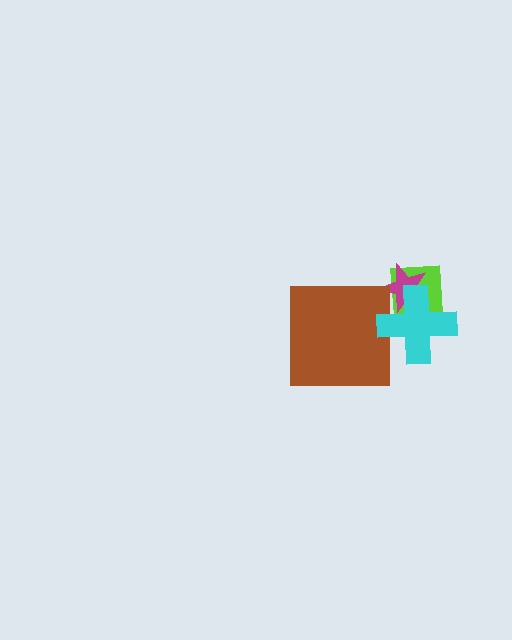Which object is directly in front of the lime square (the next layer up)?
The magenta star is directly in front of the lime square.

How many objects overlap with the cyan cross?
3 objects overlap with the cyan cross.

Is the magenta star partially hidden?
Yes, it is partially covered by another shape.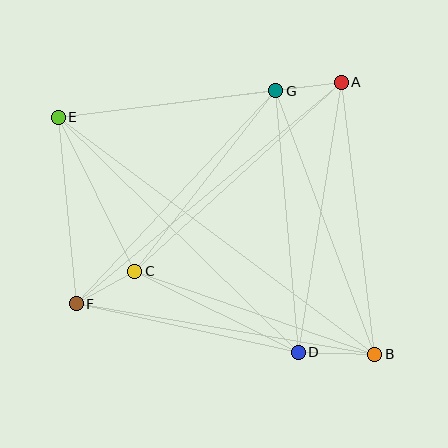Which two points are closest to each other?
Points A and G are closest to each other.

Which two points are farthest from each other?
Points B and E are farthest from each other.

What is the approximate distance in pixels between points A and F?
The distance between A and F is approximately 345 pixels.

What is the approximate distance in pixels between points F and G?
The distance between F and G is approximately 292 pixels.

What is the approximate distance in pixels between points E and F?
The distance between E and F is approximately 187 pixels.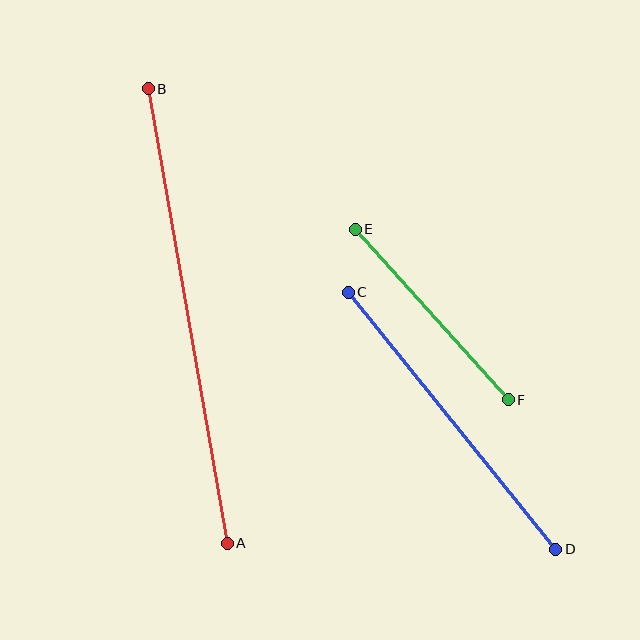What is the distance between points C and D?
The distance is approximately 330 pixels.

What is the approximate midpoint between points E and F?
The midpoint is at approximately (432, 314) pixels.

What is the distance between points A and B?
The distance is approximately 461 pixels.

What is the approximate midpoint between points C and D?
The midpoint is at approximately (452, 421) pixels.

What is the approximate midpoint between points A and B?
The midpoint is at approximately (188, 316) pixels.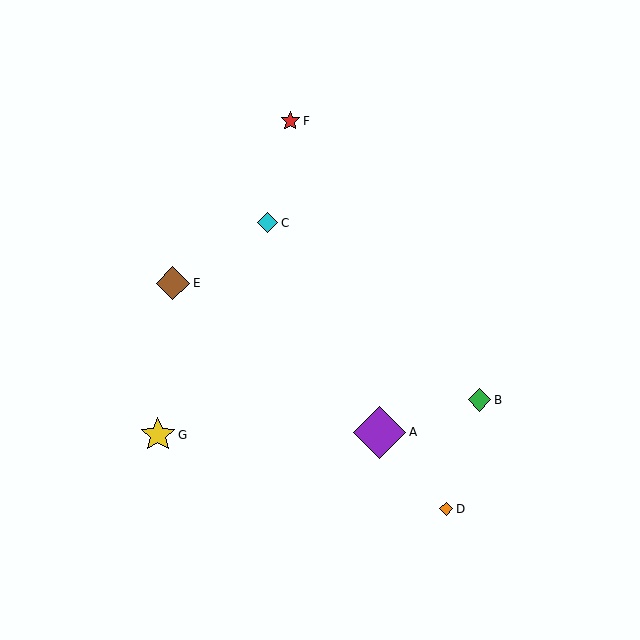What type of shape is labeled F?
Shape F is a red star.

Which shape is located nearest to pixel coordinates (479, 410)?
The green diamond (labeled B) at (480, 400) is nearest to that location.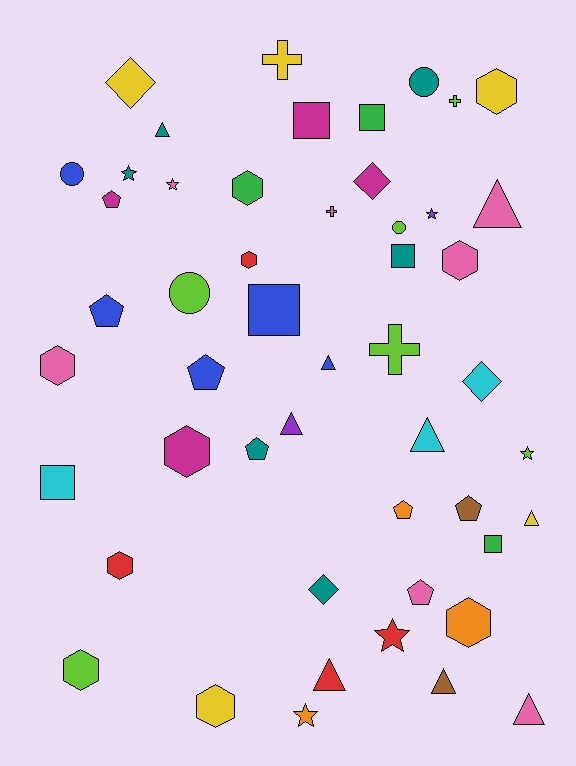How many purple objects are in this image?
There are 2 purple objects.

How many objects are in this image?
There are 50 objects.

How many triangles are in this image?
There are 9 triangles.